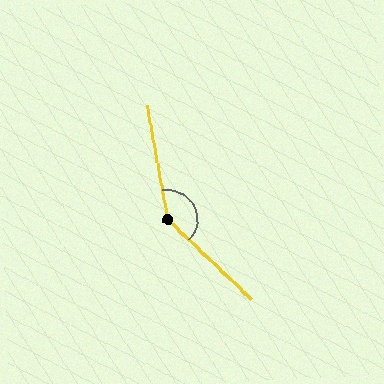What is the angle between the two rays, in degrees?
Approximately 144 degrees.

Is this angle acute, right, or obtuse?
It is obtuse.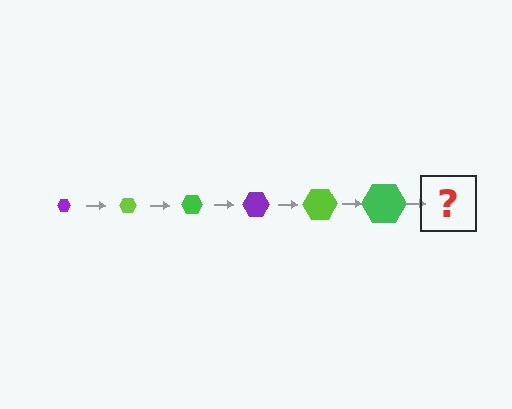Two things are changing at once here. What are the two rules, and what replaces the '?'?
The two rules are that the hexagon grows larger each step and the color cycles through purple, lime, and green. The '?' should be a purple hexagon, larger than the previous one.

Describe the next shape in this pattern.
It should be a purple hexagon, larger than the previous one.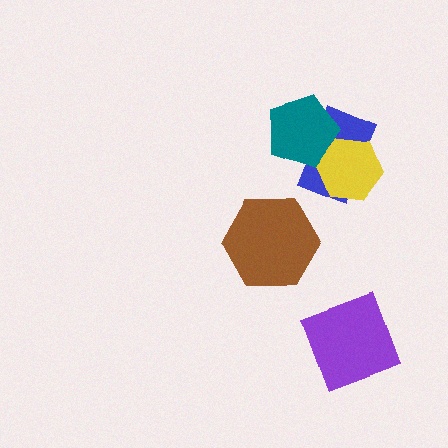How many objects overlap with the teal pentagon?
2 objects overlap with the teal pentagon.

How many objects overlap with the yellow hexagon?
2 objects overlap with the yellow hexagon.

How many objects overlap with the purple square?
0 objects overlap with the purple square.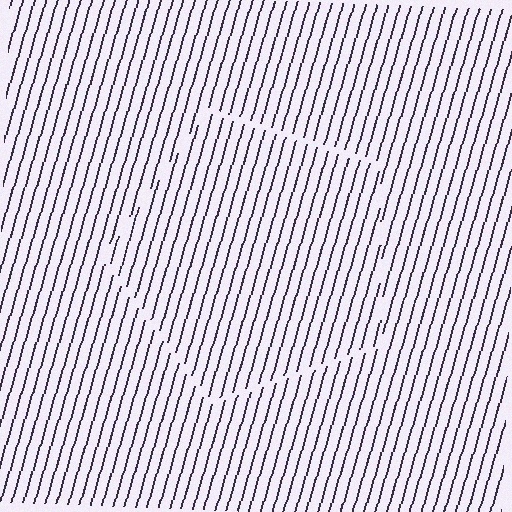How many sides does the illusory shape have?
5 sides — the line-ends trace a pentagon.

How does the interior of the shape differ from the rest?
The interior of the shape contains the same grating, shifted by half a period — the contour is defined by the phase discontinuity where line-ends from the inner and outer gratings abut.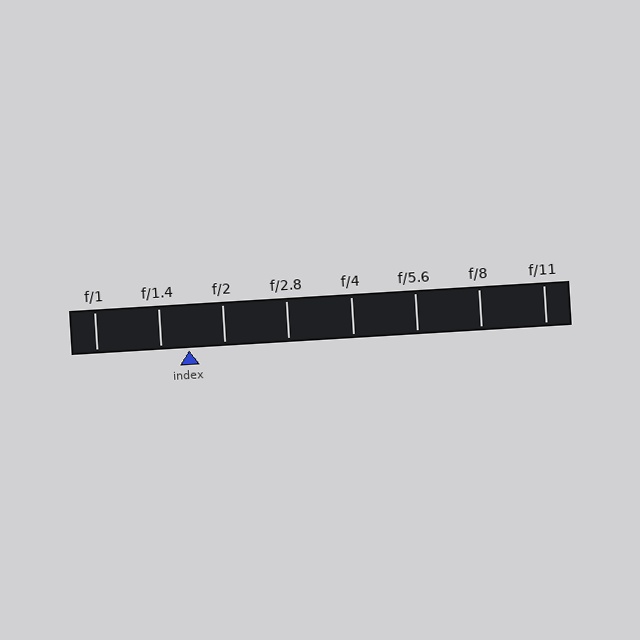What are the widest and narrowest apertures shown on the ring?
The widest aperture shown is f/1 and the narrowest is f/11.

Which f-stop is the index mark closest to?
The index mark is closest to f/1.4.